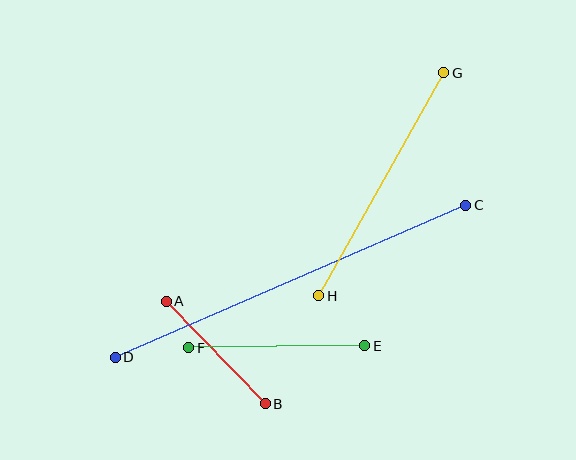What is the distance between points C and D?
The distance is approximately 382 pixels.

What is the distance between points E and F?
The distance is approximately 176 pixels.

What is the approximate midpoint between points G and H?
The midpoint is at approximately (381, 184) pixels.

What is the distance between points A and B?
The distance is approximately 142 pixels.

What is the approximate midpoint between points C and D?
The midpoint is at approximately (290, 281) pixels.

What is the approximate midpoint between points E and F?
The midpoint is at approximately (277, 347) pixels.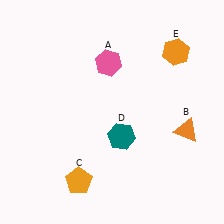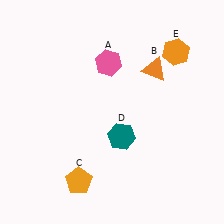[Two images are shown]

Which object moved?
The orange triangle (B) moved up.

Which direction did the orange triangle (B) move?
The orange triangle (B) moved up.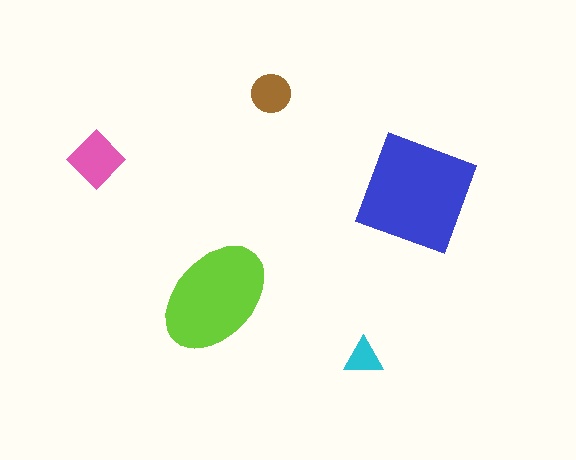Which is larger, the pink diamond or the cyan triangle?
The pink diamond.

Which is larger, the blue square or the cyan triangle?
The blue square.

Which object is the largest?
The blue square.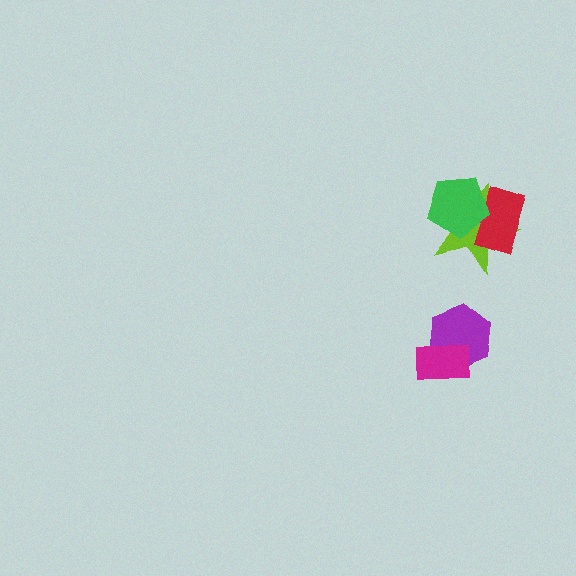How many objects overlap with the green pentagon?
2 objects overlap with the green pentagon.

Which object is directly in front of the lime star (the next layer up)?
The red rectangle is directly in front of the lime star.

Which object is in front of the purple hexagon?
The magenta rectangle is in front of the purple hexagon.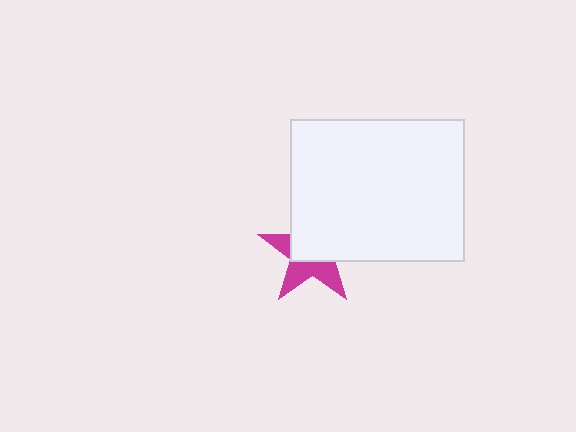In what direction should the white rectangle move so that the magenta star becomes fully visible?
The white rectangle should move toward the upper-right. That is the shortest direction to clear the overlap and leave the magenta star fully visible.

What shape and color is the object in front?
The object in front is a white rectangle.